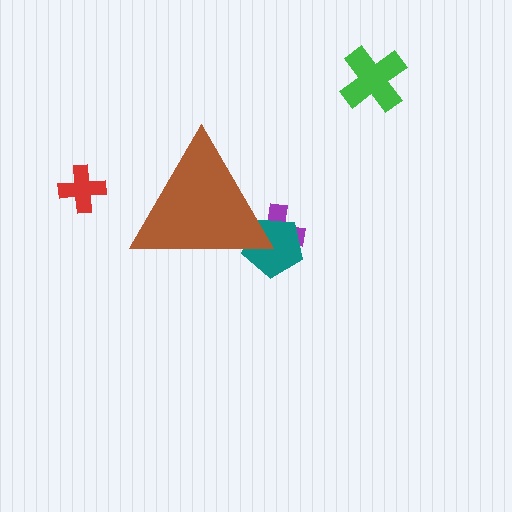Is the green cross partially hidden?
No, the green cross is fully visible.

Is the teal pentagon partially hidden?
Yes, the teal pentagon is partially hidden behind the brown triangle.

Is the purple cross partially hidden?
Yes, the purple cross is partially hidden behind the brown triangle.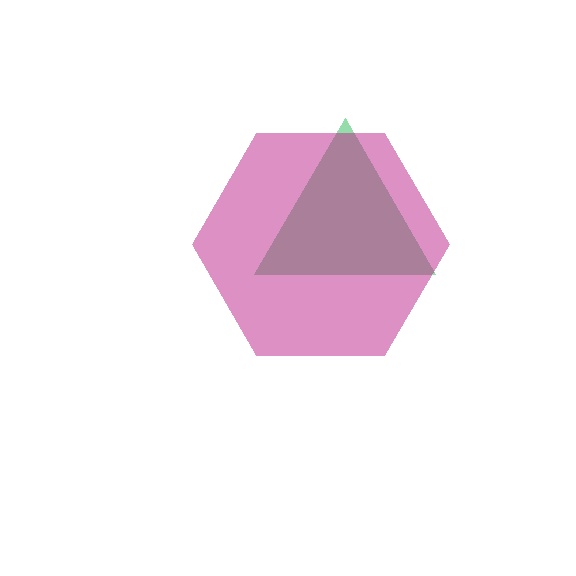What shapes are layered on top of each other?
The layered shapes are: a green triangle, a magenta hexagon.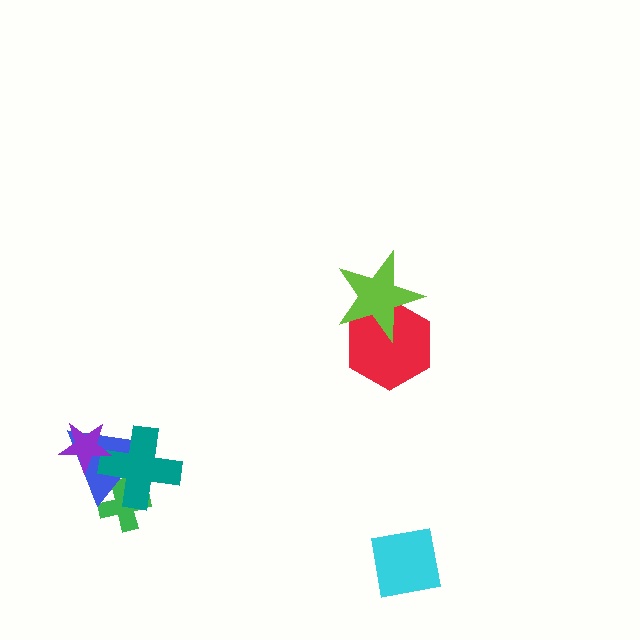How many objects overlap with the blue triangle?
3 objects overlap with the blue triangle.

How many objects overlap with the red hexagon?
1 object overlaps with the red hexagon.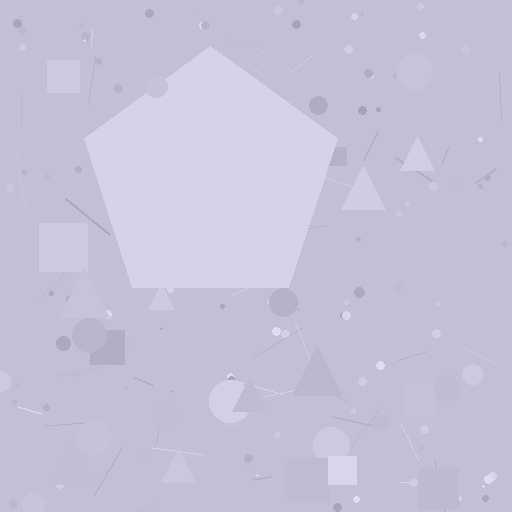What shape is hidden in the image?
A pentagon is hidden in the image.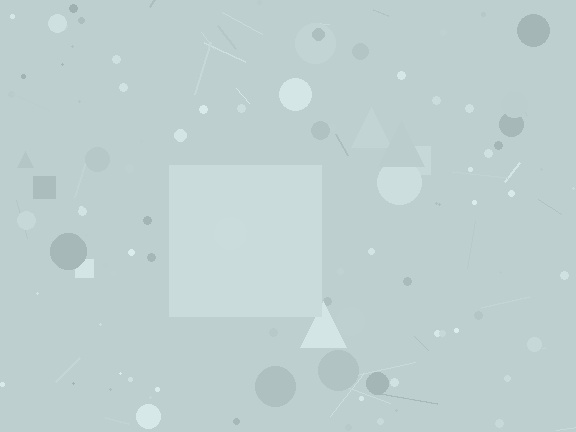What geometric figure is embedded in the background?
A square is embedded in the background.